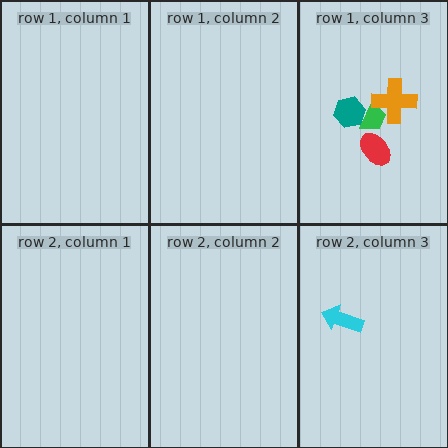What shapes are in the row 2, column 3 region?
The cyan arrow.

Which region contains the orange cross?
The row 1, column 3 region.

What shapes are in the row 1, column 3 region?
The green trapezoid, the orange cross, the red ellipse, the teal hexagon.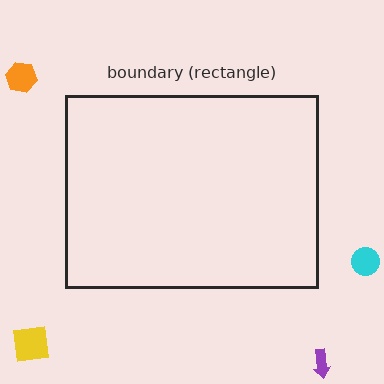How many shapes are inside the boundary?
0 inside, 4 outside.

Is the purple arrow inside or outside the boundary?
Outside.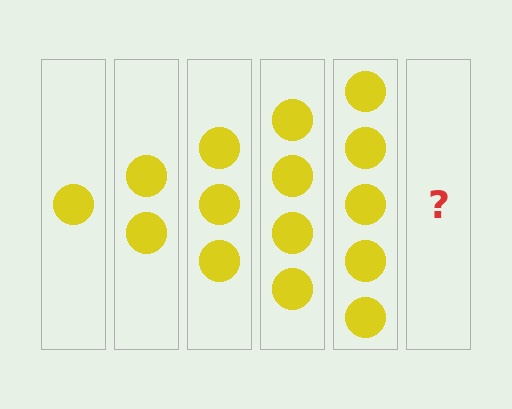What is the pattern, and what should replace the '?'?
The pattern is that each step adds one more circle. The '?' should be 6 circles.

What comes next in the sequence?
The next element should be 6 circles.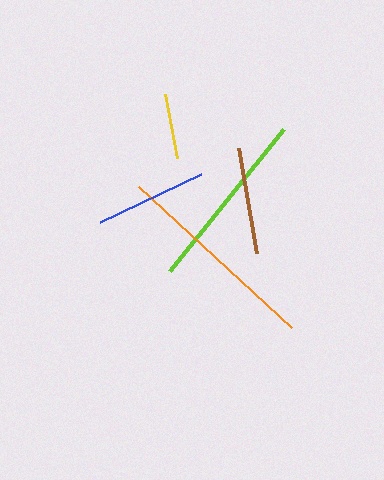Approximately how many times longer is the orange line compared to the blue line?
The orange line is approximately 1.8 times the length of the blue line.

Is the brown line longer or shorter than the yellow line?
The brown line is longer than the yellow line.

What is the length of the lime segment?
The lime segment is approximately 182 pixels long.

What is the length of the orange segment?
The orange segment is approximately 208 pixels long.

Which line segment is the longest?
The orange line is the longest at approximately 208 pixels.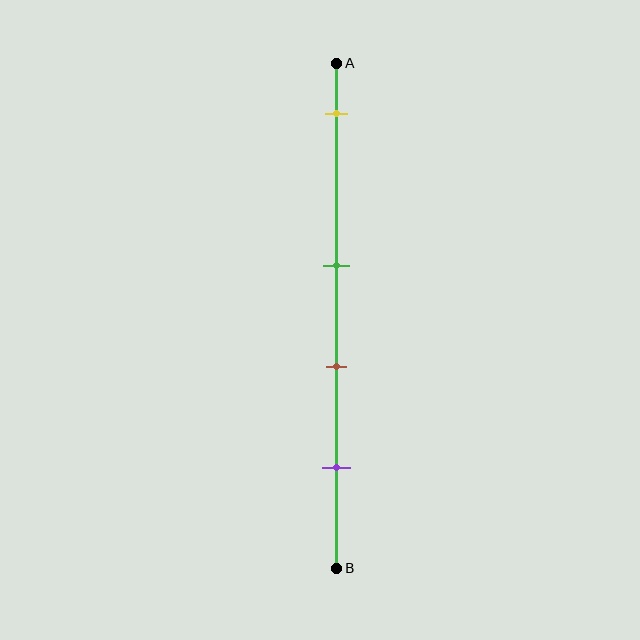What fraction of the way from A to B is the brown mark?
The brown mark is approximately 60% (0.6) of the way from A to B.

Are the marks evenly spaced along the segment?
No, the marks are not evenly spaced.